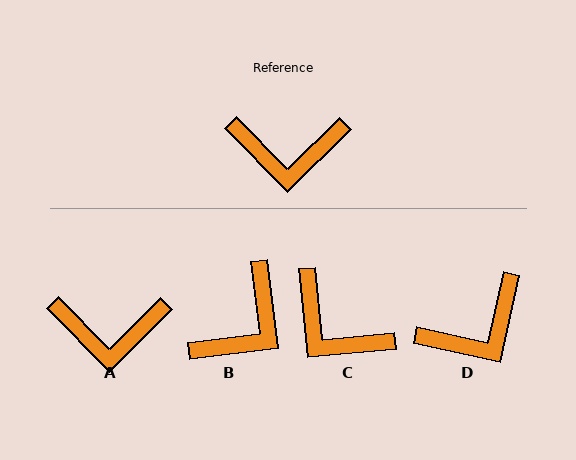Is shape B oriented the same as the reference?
No, it is off by about 52 degrees.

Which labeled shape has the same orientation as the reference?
A.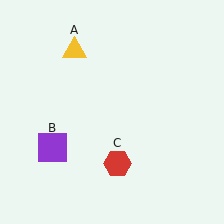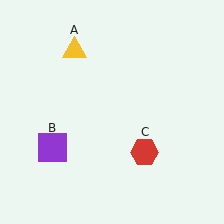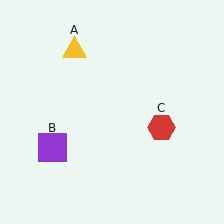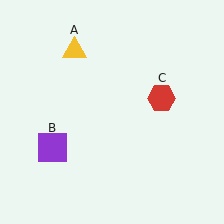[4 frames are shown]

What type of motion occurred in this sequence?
The red hexagon (object C) rotated counterclockwise around the center of the scene.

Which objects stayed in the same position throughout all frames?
Yellow triangle (object A) and purple square (object B) remained stationary.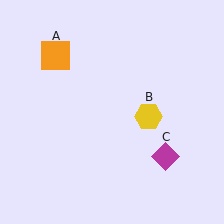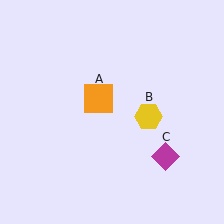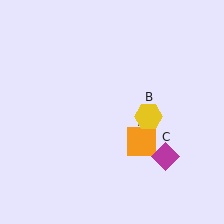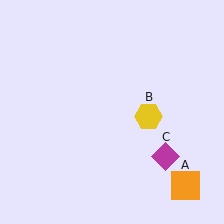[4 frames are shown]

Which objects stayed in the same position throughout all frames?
Yellow hexagon (object B) and magenta diamond (object C) remained stationary.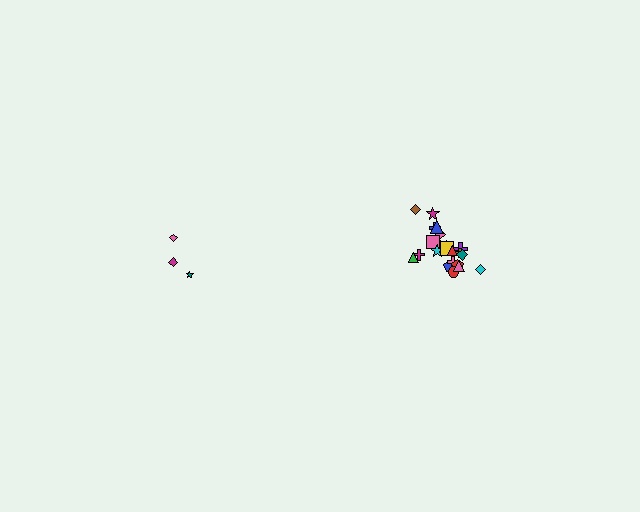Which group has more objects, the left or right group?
The right group.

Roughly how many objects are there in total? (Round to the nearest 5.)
Roughly 25 objects in total.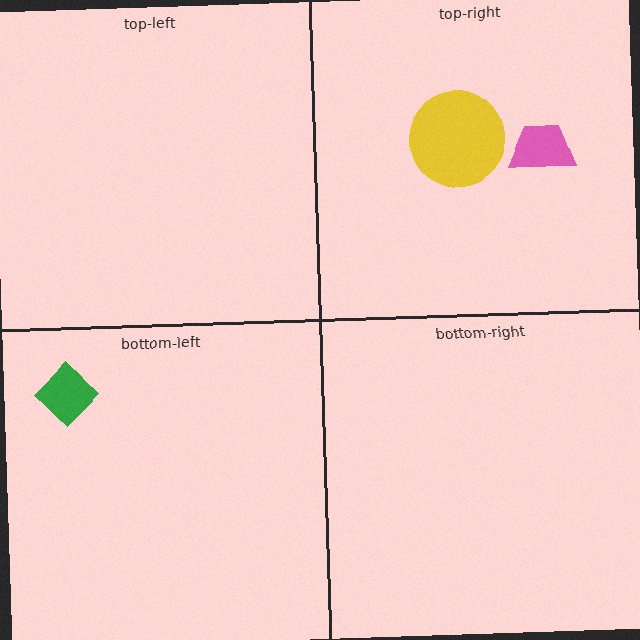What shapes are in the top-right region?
The yellow circle, the pink trapezoid.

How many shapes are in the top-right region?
2.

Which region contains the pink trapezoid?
The top-right region.